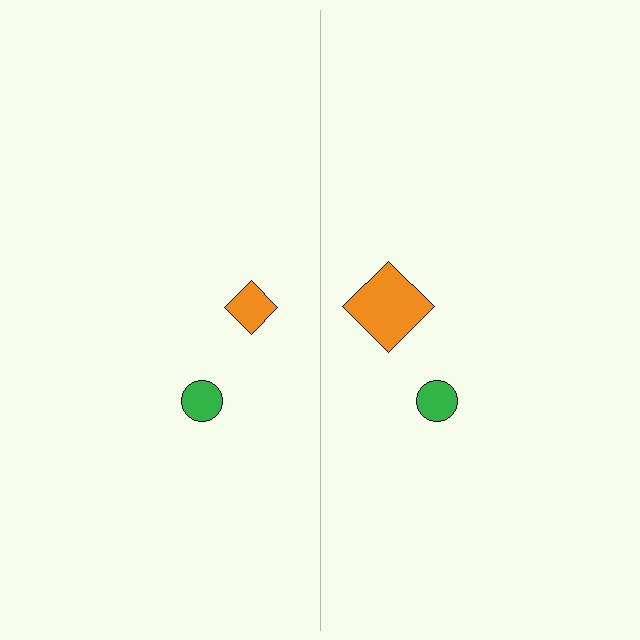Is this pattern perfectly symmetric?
No, the pattern is not perfectly symmetric. The orange diamond on the right side has a different size than its mirror counterpart.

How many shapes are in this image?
There are 4 shapes in this image.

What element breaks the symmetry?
The orange diamond on the right side has a different size than its mirror counterpart.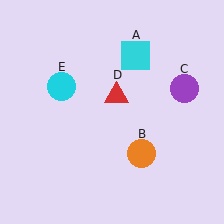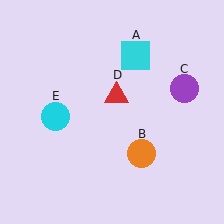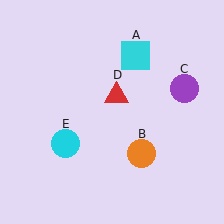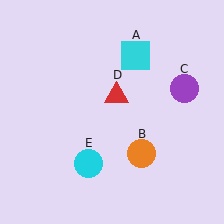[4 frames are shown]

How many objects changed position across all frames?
1 object changed position: cyan circle (object E).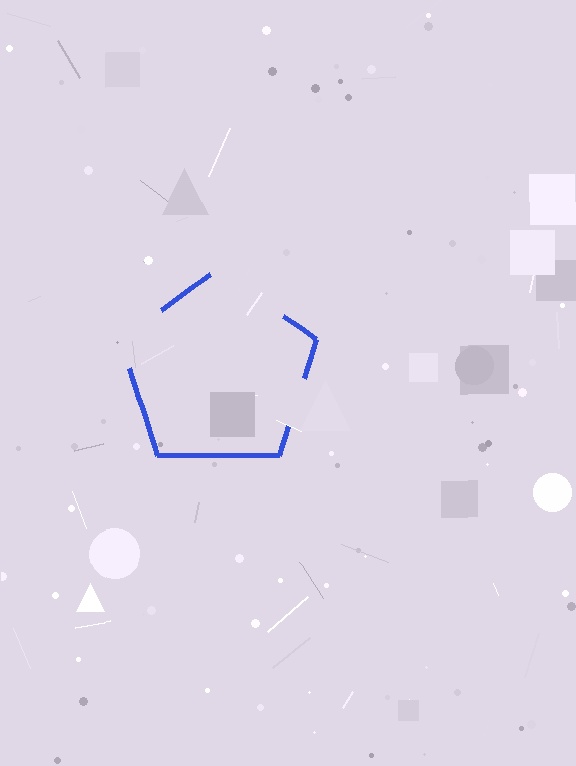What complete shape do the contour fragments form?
The contour fragments form a pentagon.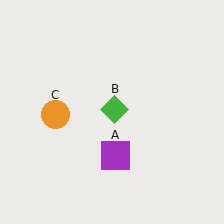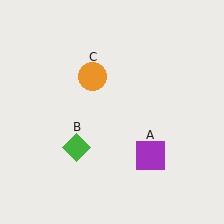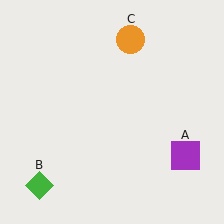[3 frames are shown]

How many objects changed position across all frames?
3 objects changed position: purple square (object A), green diamond (object B), orange circle (object C).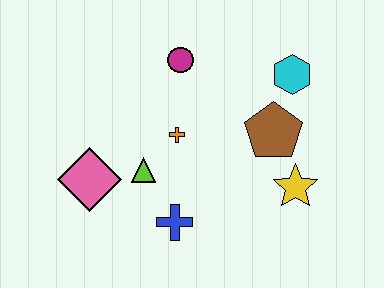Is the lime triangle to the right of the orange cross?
No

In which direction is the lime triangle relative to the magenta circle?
The lime triangle is below the magenta circle.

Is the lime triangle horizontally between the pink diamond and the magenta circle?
Yes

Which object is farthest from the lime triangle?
The cyan hexagon is farthest from the lime triangle.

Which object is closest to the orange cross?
The lime triangle is closest to the orange cross.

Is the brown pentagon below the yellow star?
No